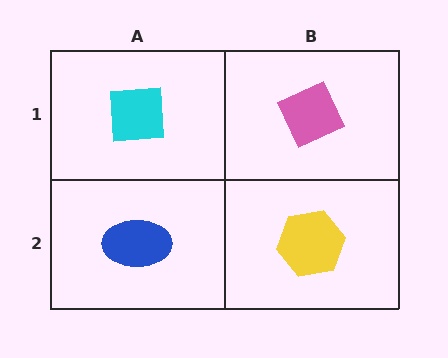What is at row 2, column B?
A yellow hexagon.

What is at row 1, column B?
A pink diamond.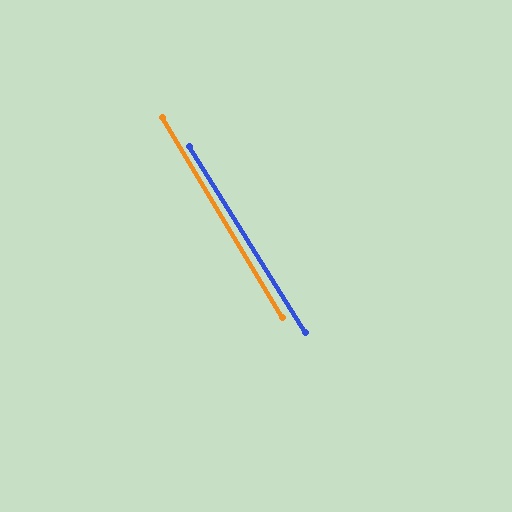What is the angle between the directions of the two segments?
Approximately 1 degree.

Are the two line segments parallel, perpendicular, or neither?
Parallel — their directions differ by only 0.8°.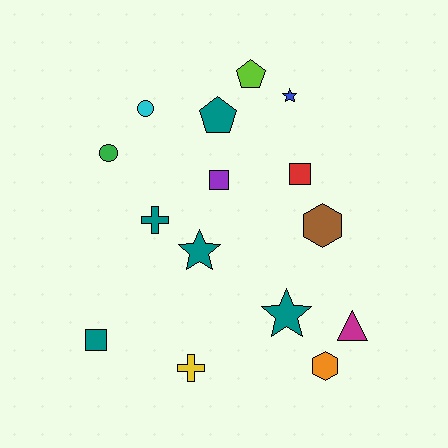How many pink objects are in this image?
There are no pink objects.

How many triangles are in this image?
There is 1 triangle.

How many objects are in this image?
There are 15 objects.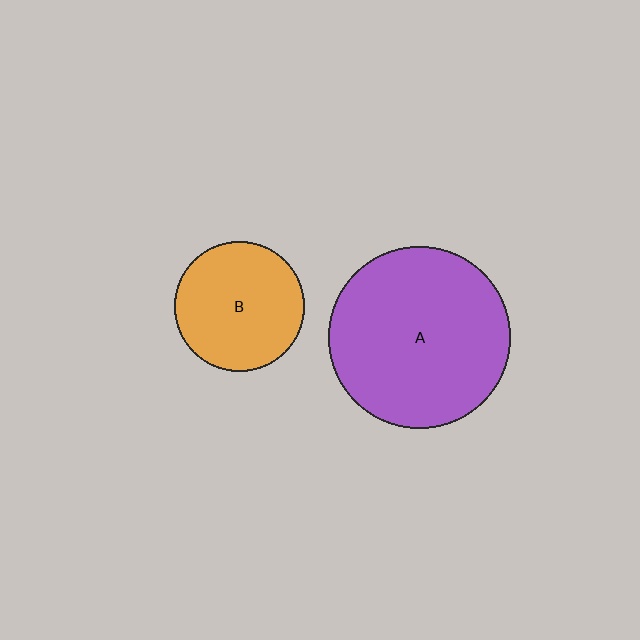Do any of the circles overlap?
No, none of the circles overlap.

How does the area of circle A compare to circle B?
Approximately 2.0 times.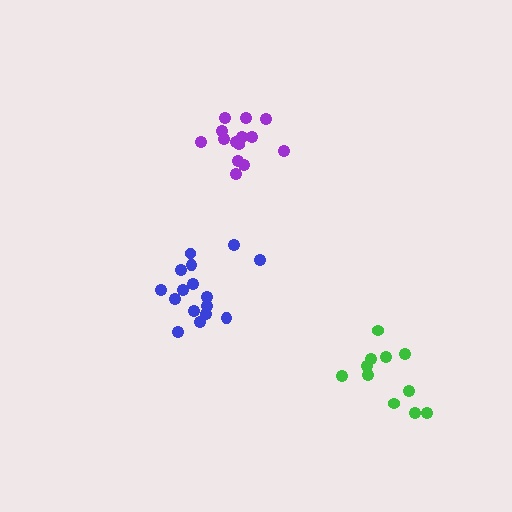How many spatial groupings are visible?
There are 3 spatial groupings.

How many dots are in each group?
Group 1: 16 dots, Group 2: 11 dots, Group 3: 14 dots (41 total).